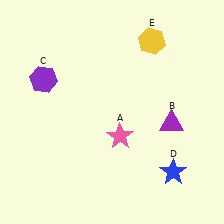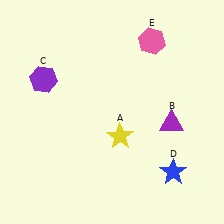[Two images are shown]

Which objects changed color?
A changed from pink to yellow. E changed from yellow to pink.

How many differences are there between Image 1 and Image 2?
There are 2 differences between the two images.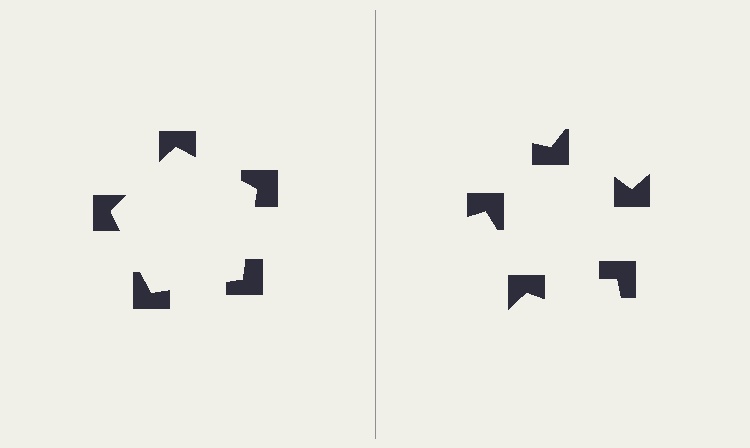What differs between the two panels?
The notched squares are positioned identically on both sides; only the wedge orientations differ. On the left they align to a pentagon; on the right they are misaligned.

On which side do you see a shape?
An illusory pentagon appears on the left side. On the right side the wedge cuts are rotated, so no coherent shape forms.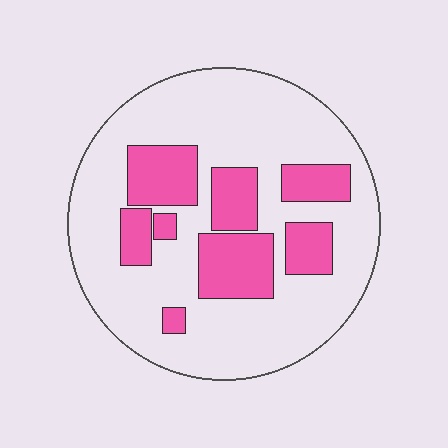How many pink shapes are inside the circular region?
8.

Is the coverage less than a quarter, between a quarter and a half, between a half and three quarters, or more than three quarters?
Between a quarter and a half.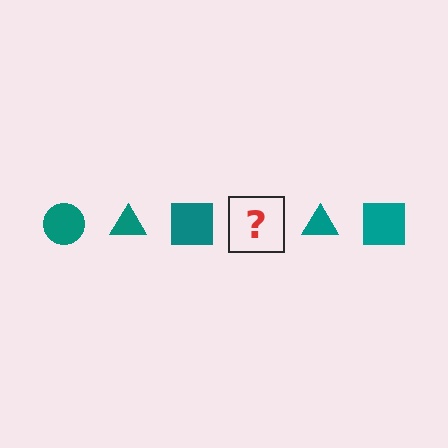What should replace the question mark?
The question mark should be replaced with a teal circle.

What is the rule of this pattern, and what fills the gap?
The rule is that the pattern cycles through circle, triangle, square shapes in teal. The gap should be filled with a teal circle.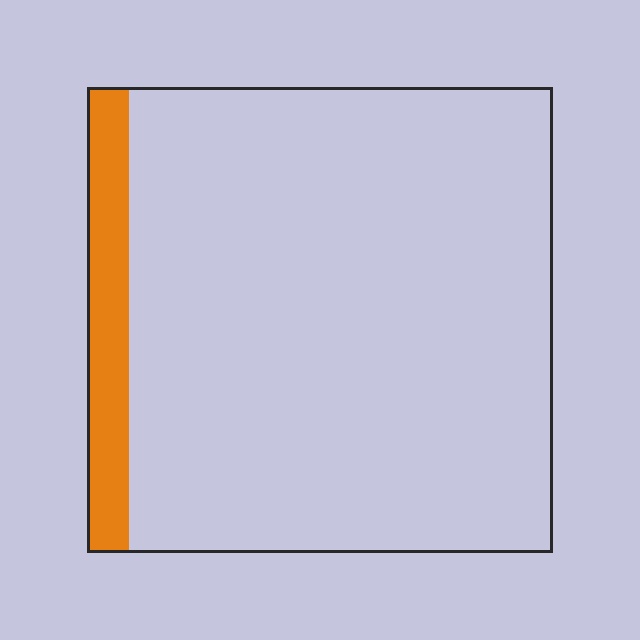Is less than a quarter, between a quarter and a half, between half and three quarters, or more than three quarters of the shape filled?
Less than a quarter.